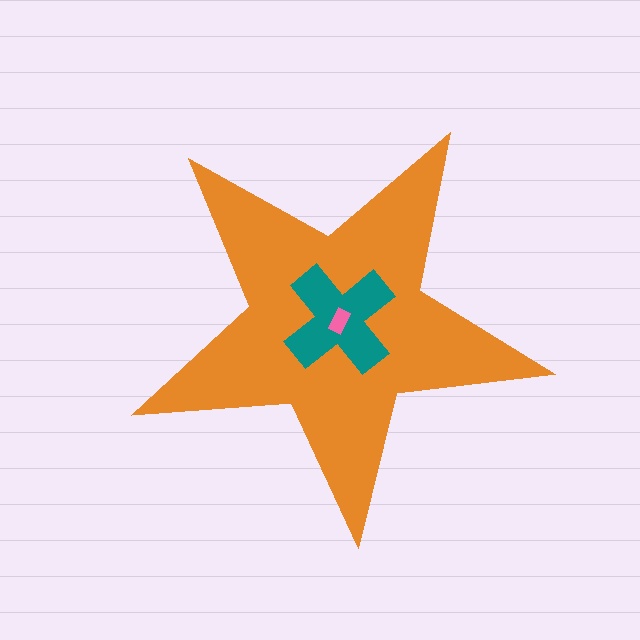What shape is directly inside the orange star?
The teal cross.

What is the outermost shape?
The orange star.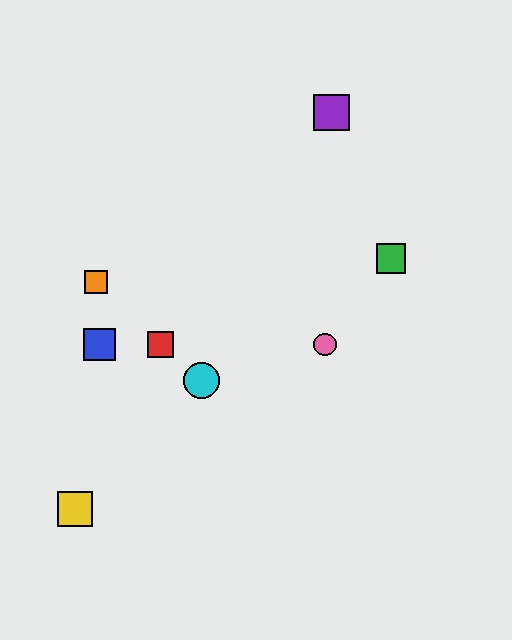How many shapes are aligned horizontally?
3 shapes (the red square, the blue square, the pink circle) are aligned horizontally.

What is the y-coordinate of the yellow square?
The yellow square is at y≈509.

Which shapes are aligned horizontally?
The red square, the blue square, the pink circle are aligned horizontally.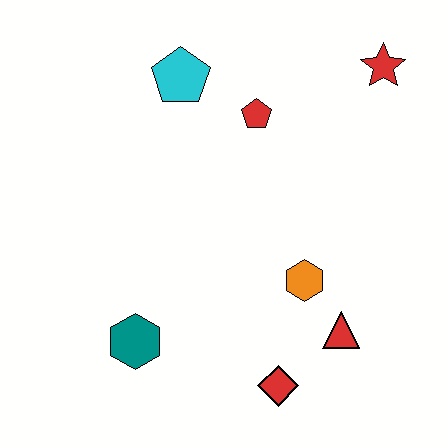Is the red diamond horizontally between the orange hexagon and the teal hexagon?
Yes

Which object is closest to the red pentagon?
The cyan pentagon is closest to the red pentagon.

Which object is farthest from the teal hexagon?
The red star is farthest from the teal hexagon.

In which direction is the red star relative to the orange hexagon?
The red star is above the orange hexagon.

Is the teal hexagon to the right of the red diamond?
No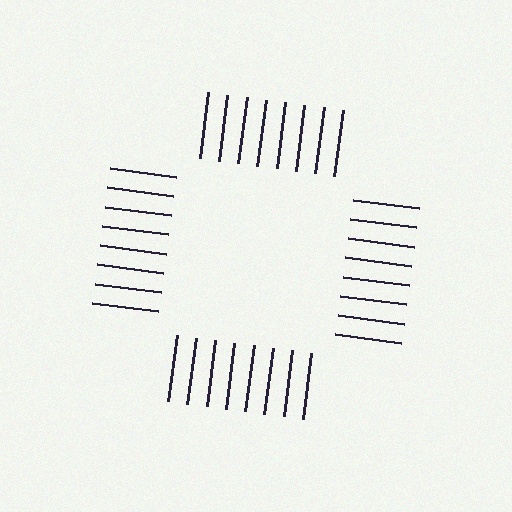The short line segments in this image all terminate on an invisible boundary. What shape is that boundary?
An illusory square — the line segments terminate on its edges but no continuous stroke is drawn.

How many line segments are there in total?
32 — 8 along each of the 4 edges.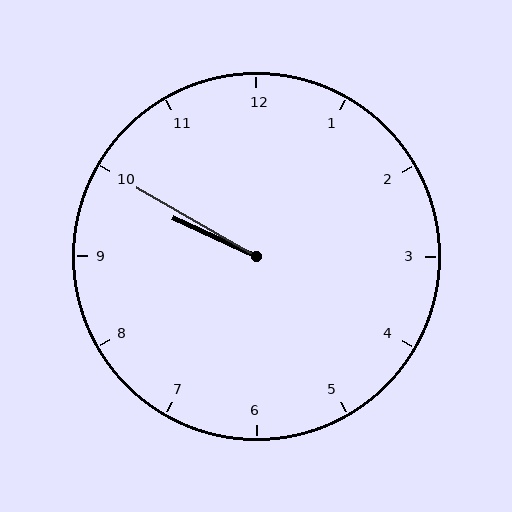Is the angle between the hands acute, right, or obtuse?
It is acute.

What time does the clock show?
9:50.